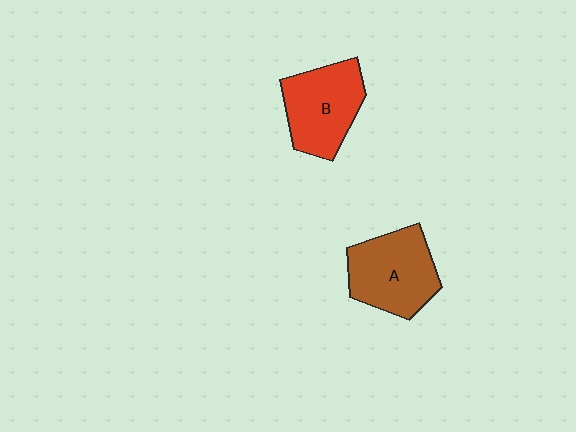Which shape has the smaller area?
Shape B (red).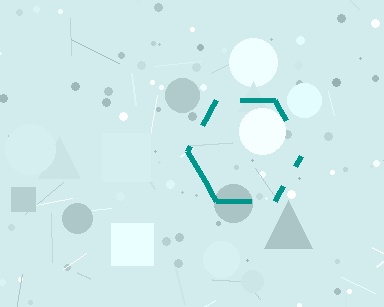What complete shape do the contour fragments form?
The contour fragments form a hexagon.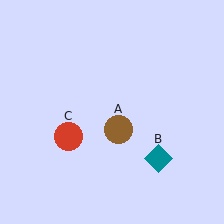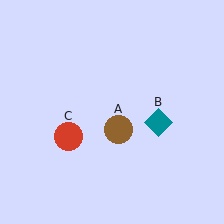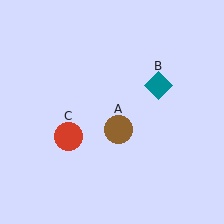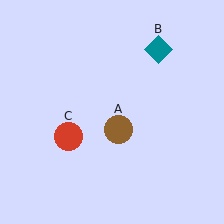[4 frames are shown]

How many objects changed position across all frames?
1 object changed position: teal diamond (object B).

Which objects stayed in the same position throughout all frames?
Brown circle (object A) and red circle (object C) remained stationary.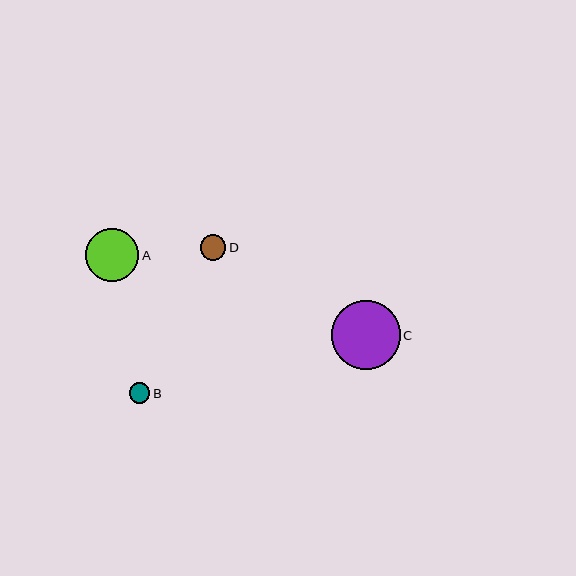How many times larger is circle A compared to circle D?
Circle A is approximately 2.1 times the size of circle D.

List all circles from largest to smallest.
From largest to smallest: C, A, D, B.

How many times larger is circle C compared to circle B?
Circle C is approximately 3.4 times the size of circle B.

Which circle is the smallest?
Circle B is the smallest with a size of approximately 20 pixels.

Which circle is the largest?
Circle C is the largest with a size of approximately 69 pixels.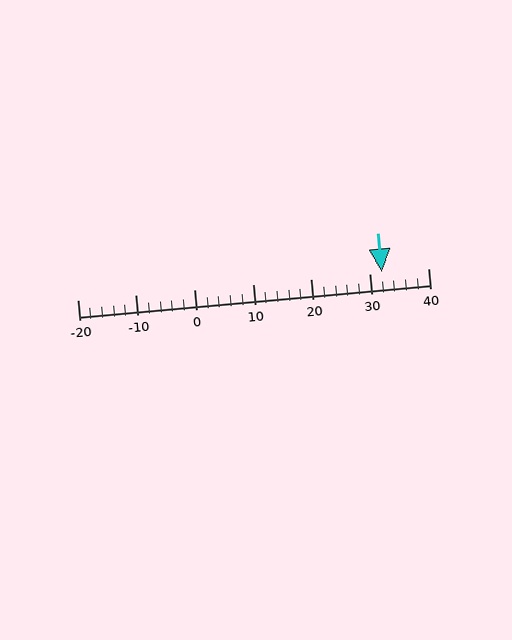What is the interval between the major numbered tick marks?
The major tick marks are spaced 10 units apart.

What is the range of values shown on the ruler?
The ruler shows values from -20 to 40.